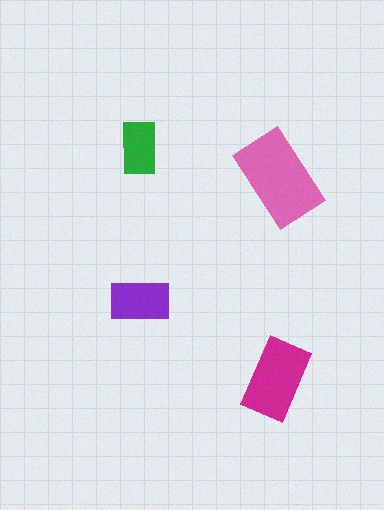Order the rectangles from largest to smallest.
the pink one, the magenta one, the purple one, the green one.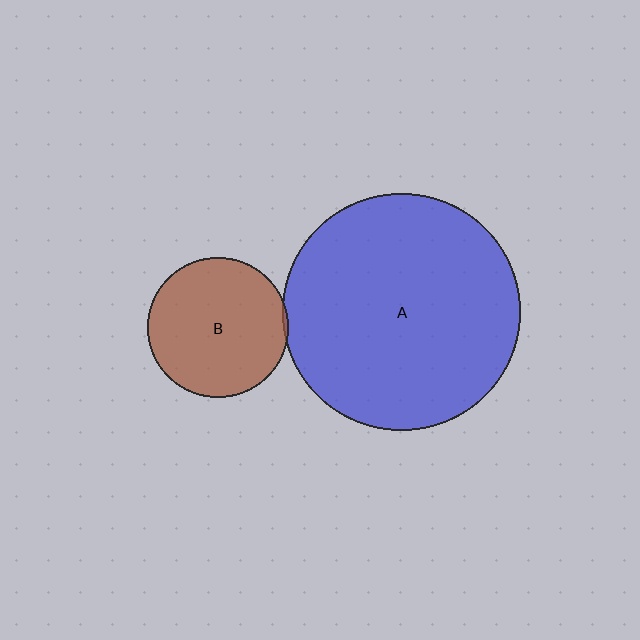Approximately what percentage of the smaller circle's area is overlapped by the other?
Approximately 5%.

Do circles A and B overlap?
Yes.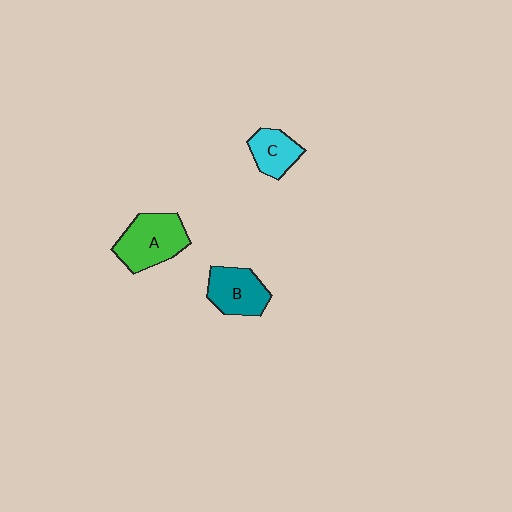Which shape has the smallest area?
Shape C (cyan).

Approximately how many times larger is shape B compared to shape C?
Approximately 1.3 times.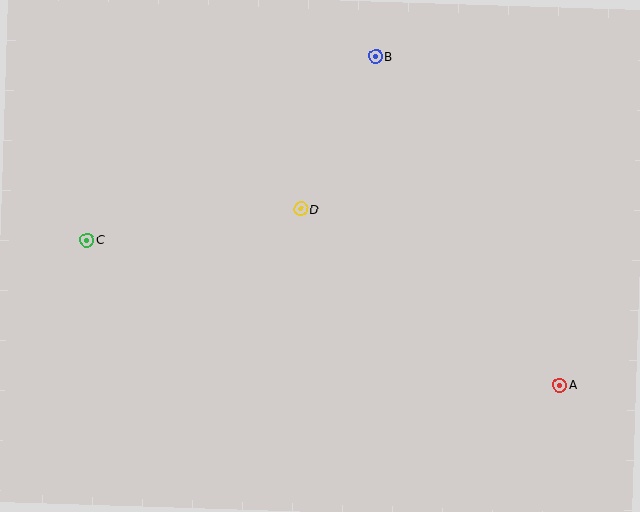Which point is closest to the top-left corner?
Point C is closest to the top-left corner.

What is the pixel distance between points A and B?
The distance between A and B is 377 pixels.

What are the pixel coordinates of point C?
Point C is at (87, 240).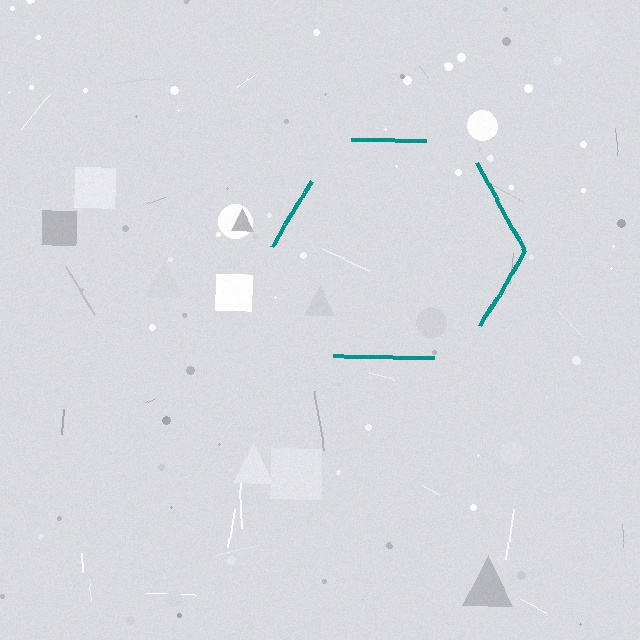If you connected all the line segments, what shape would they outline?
They would outline a hexagon.